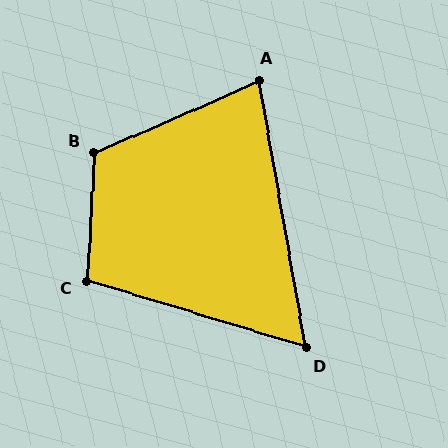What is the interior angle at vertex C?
Approximately 104 degrees (obtuse).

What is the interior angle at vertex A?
Approximately 76 degrees (acute).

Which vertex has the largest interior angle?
B, at approximately 117 degrees.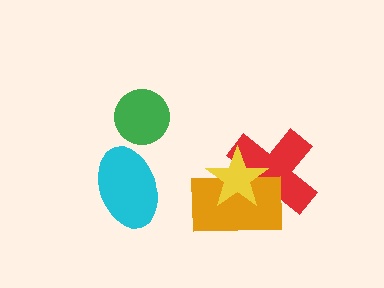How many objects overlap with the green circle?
0 objects overlap with the green circle.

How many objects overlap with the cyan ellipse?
0 objects overlap with the cyan ellipse.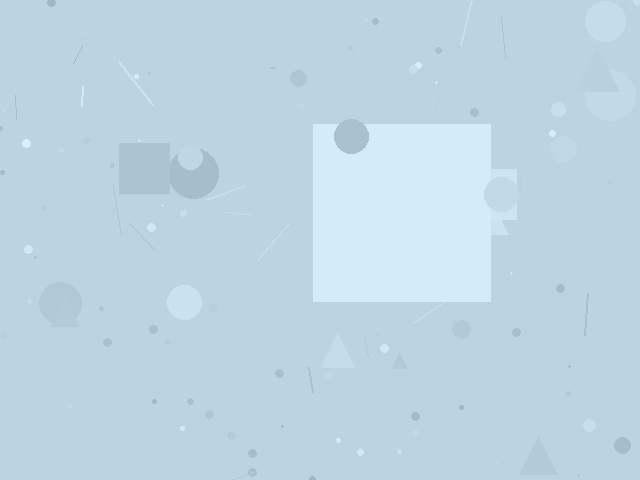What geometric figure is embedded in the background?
A square is embedded in the background.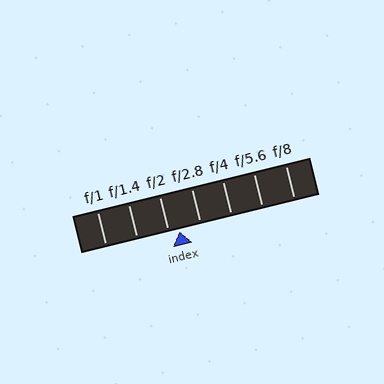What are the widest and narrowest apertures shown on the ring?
The widest aperture shown is f/1 and the narrowest is f/8.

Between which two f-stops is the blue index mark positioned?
The index mark is between f/2 and f/2.8.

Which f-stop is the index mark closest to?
The index mark is closest to f/2.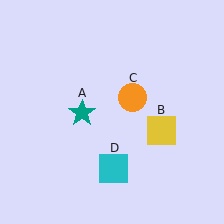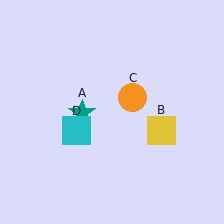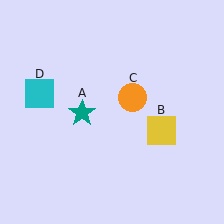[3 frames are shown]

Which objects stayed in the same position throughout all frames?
Teal star (object A) and yellow square (object B) and orange circle (object C) remained stationary.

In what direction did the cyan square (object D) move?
The cyan square (object D) moved up and to the left.